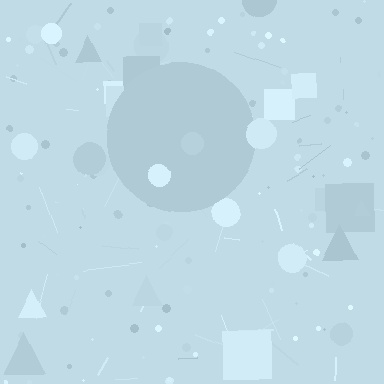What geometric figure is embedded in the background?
A circle is embedded in the background.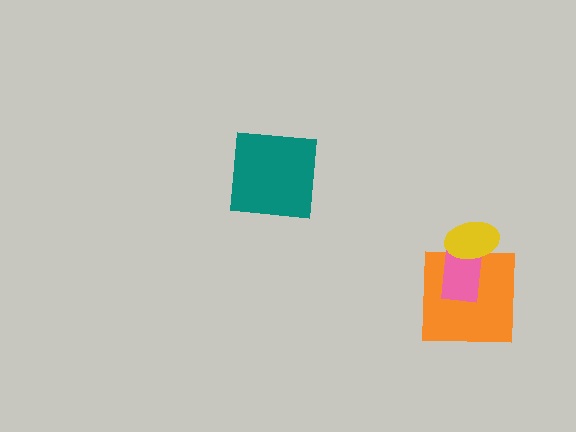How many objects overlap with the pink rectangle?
2 objects overlap with the pink rectangle.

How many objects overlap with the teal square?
0 objects overlap with the teal square.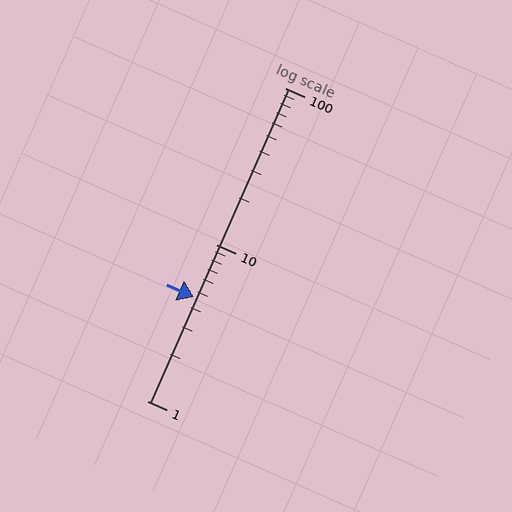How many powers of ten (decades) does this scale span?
The scale spans 2 decades, from 1 to 100.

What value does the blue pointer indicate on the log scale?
The pointer indicates approximately 4.6.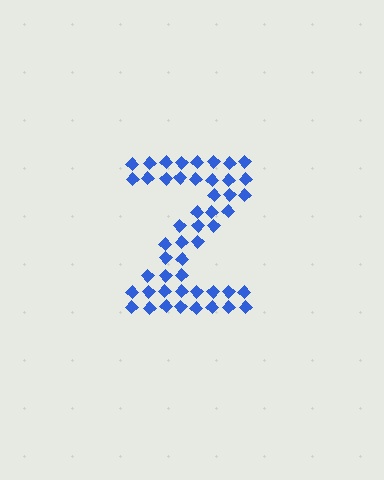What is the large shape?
The large shape is the letter Z.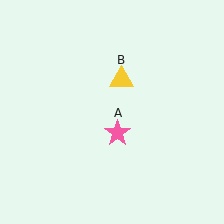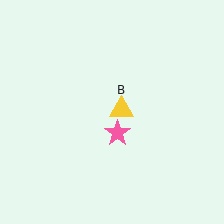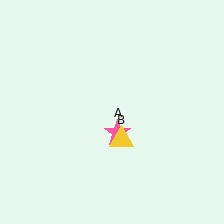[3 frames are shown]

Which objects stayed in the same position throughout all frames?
Pink star (object A) remained stationary.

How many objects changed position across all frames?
1 object changed position: yellow triangle (object B).